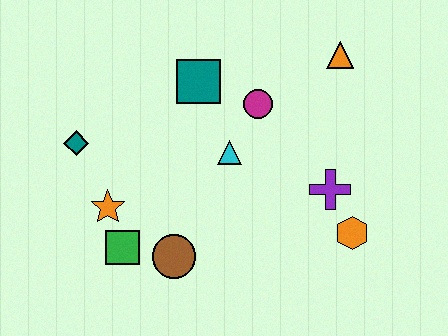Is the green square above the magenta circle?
No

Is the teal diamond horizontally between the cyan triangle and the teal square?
No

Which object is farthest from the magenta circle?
The green square is farthest from the magenta circle.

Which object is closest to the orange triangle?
The magenta circle is closest to the orange triangle.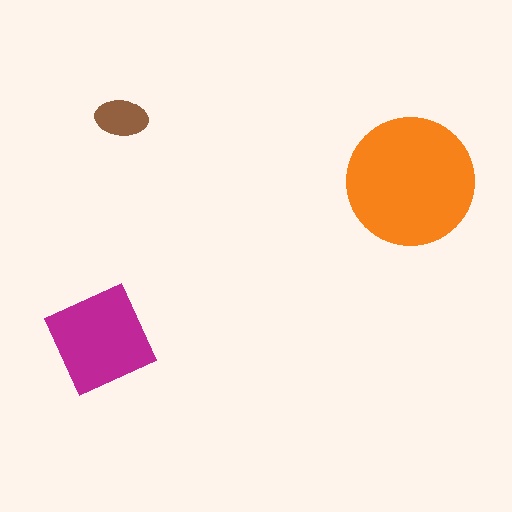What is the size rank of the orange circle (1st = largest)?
1st.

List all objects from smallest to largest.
The brown ellipse, the magenta diamond, the orange circle.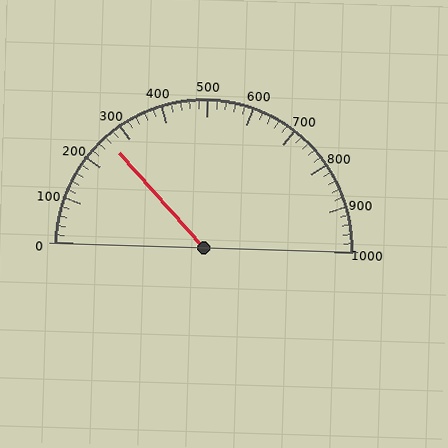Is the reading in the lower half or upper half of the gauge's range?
The reading is in the lower half of the range (0 to 1000).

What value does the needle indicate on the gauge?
The needle indicates approximately 260.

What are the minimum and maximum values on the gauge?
The gauge ranges from 0 to 1000.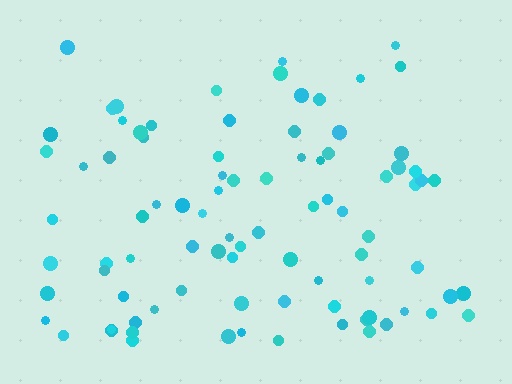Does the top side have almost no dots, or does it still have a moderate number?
Still a moderate number, just noticeably fewer than the bottom.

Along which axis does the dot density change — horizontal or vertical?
Vertical.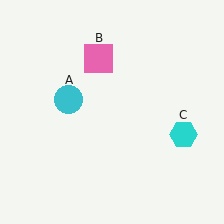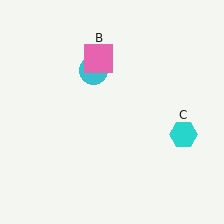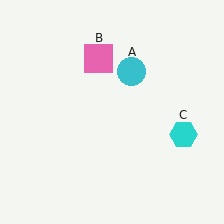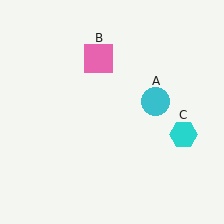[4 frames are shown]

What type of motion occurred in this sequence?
The cyan circle (object A) rotated clockwise around the center of the scene.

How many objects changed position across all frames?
1 object changed position: cyan circle (object A).